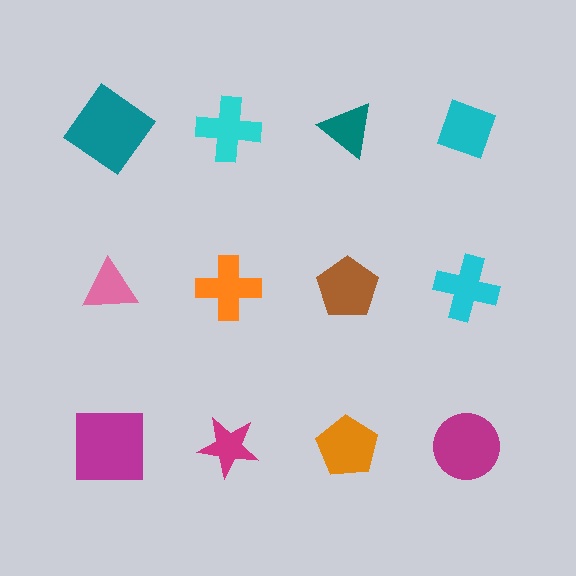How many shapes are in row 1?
4 shapes.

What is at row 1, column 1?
A teal diamond.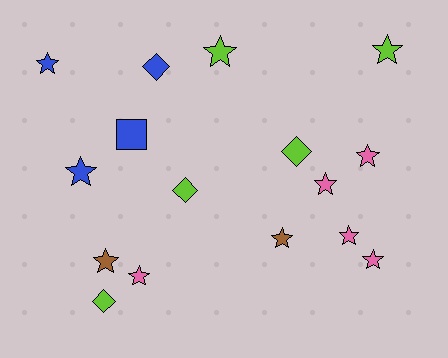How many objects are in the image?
There are 16 objects.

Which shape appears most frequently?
Star, with 11 objects.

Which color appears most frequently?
Lime, with 5 objects.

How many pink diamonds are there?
There are no pink diamonds.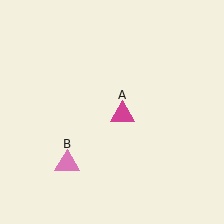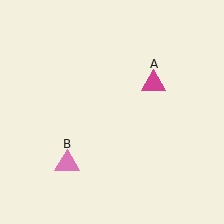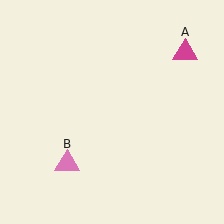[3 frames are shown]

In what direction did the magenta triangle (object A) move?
The magenta triangle (object A) moved up and to the right.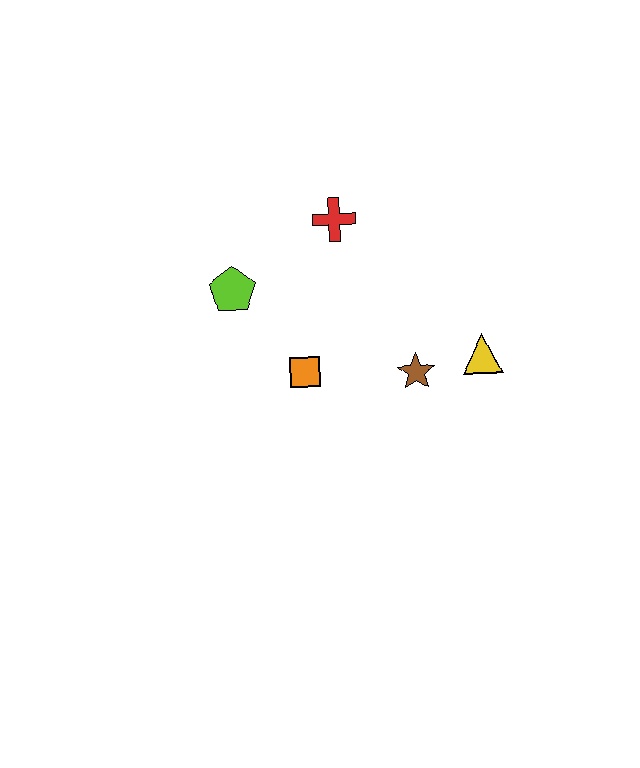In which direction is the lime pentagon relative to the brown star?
The lime pentagon is to the left of the brown star.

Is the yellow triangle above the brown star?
Yes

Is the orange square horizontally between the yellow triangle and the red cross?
No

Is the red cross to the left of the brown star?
Yes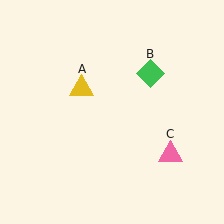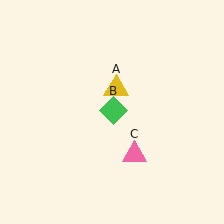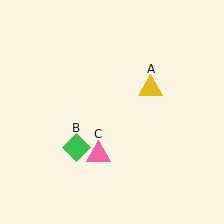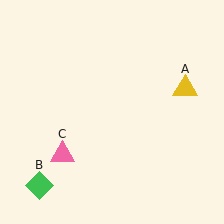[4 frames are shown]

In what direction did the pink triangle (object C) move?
The pink triangle (object C) moved left.